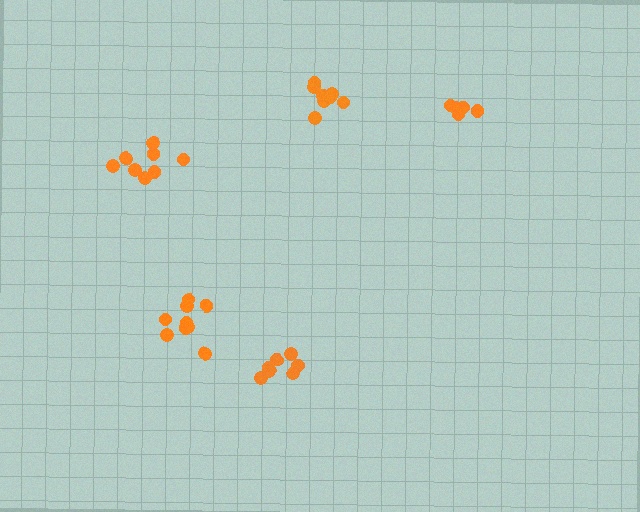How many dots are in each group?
Group 1: 9 dots, Group 2: 8 dots, Group 3: 7 dots, Group 4: 8 dots, Group 5: 6 dots (38 total).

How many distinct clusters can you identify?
There are 5 distinct clusters.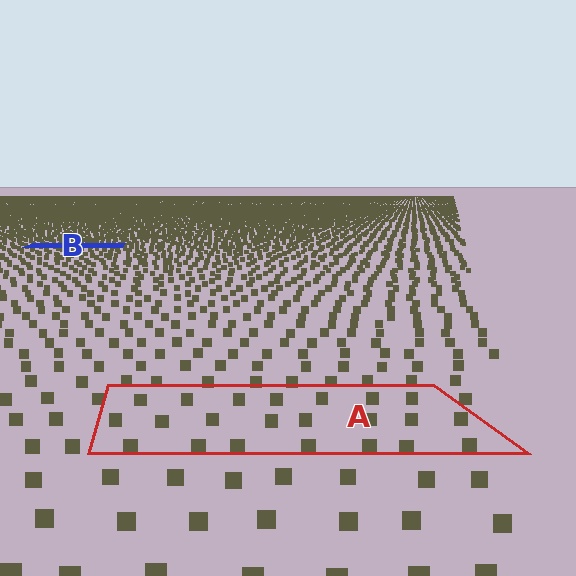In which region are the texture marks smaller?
The texture marks are smaller in region B, because it is farther away.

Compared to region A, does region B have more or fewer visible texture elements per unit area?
Region B has more texture elements per unit area — they are packed more densely because it is farther away.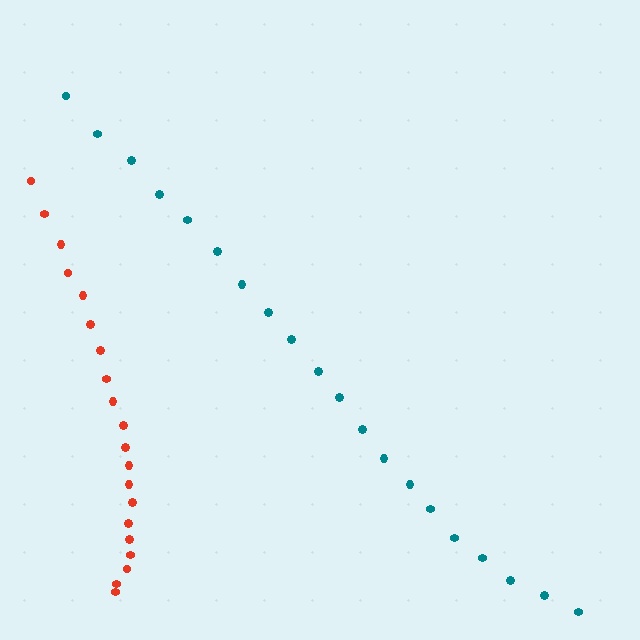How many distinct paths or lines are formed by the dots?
There are 2 distinct paths.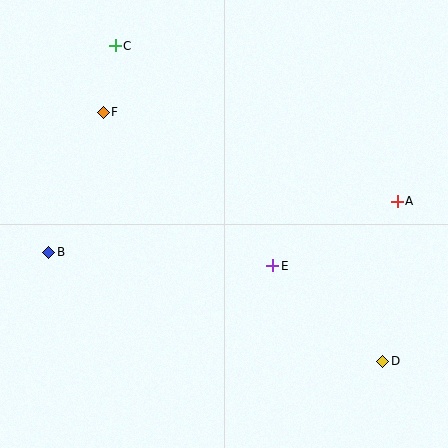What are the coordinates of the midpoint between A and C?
The midpoint between A and C is at (256, 124).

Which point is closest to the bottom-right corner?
Point D is closest to the bottom-right corner.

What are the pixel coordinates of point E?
Point E is at (273, 266).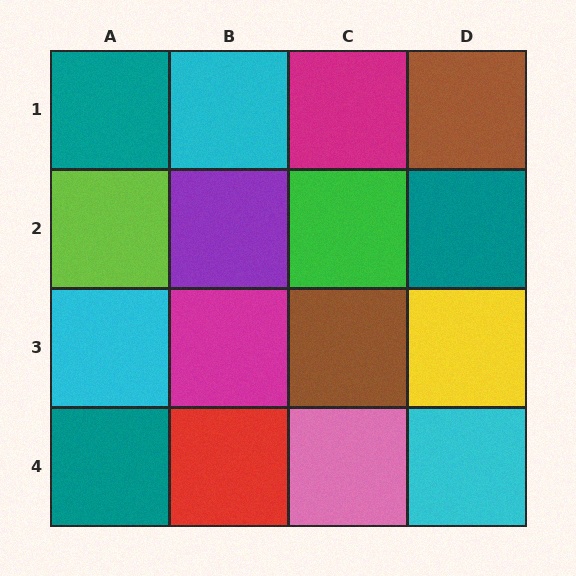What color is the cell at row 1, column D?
Brown.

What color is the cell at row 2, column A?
Lime.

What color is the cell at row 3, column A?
Cyan.